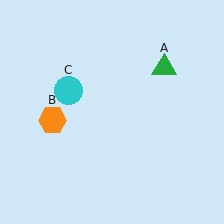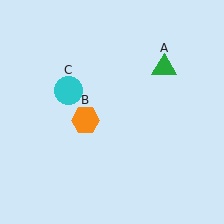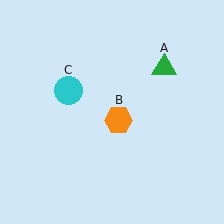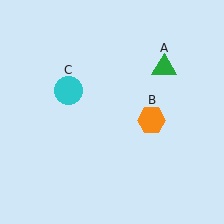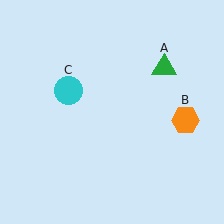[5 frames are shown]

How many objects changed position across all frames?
1 object changed position: orange hexagon (object B).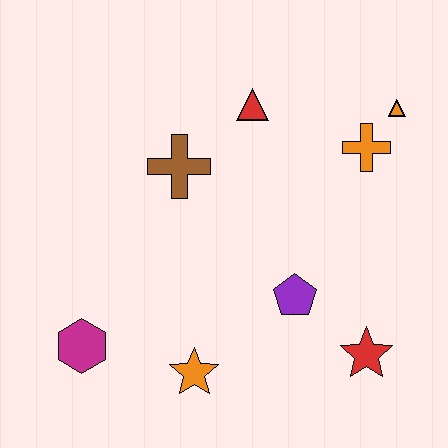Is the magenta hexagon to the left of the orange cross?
Yes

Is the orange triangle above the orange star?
Yes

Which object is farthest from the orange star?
The orange triangle is farthest from the orange star.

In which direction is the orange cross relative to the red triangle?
The orange cross is to the right of the red triangle.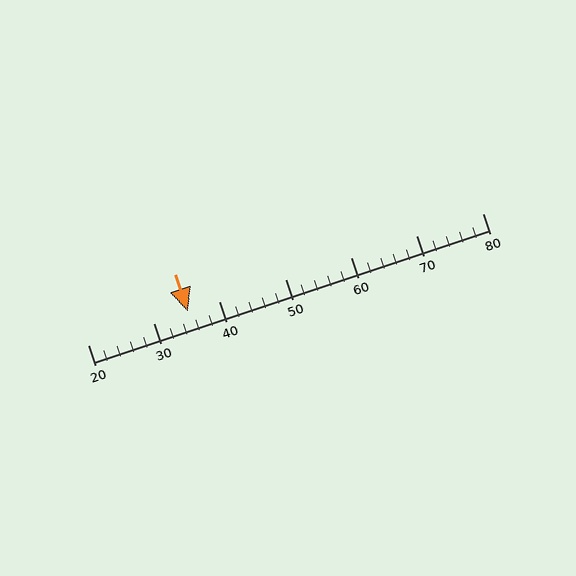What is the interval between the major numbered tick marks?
The major tick marks are spaced 10 units apart.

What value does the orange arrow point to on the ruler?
The orange arrow points to approximately 35.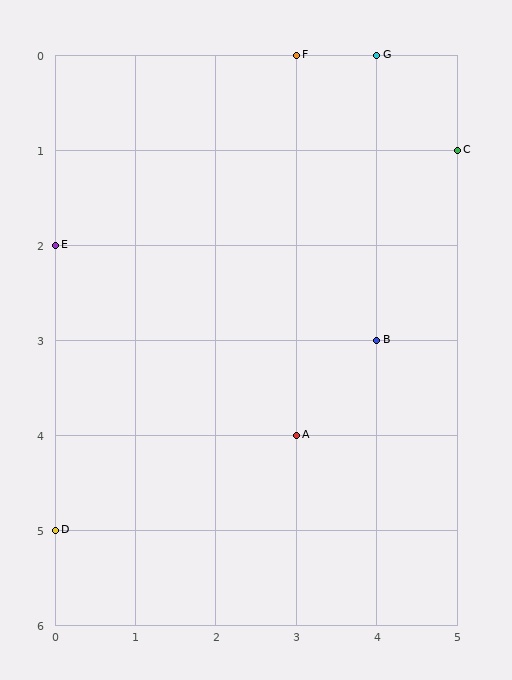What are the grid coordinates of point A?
Point A is at grid coordinates (3, 4).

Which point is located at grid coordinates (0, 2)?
Point E is at (0, 2).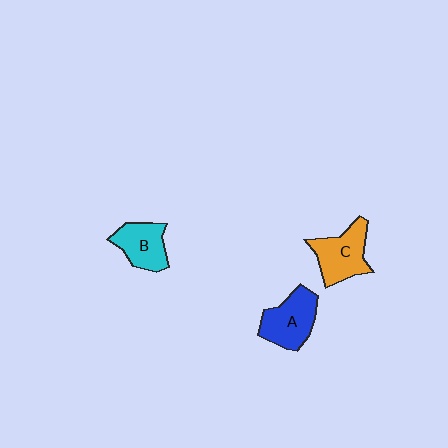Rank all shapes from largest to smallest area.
From largest to smallest: C (orange), A (blue), B (cyan).